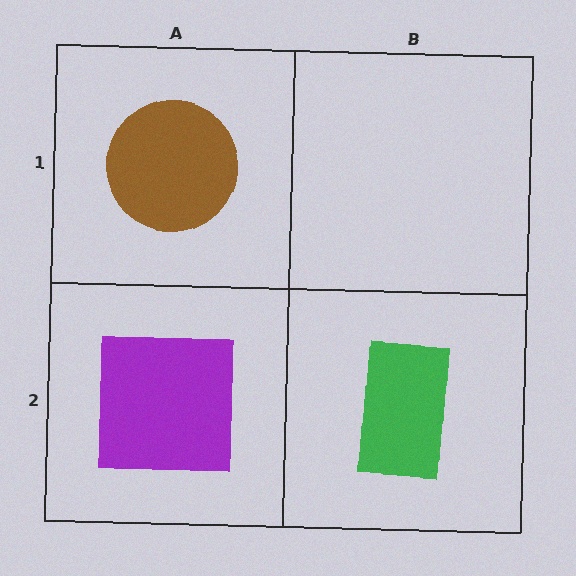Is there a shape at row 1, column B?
No, that cell is empty.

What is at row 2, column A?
A purple square.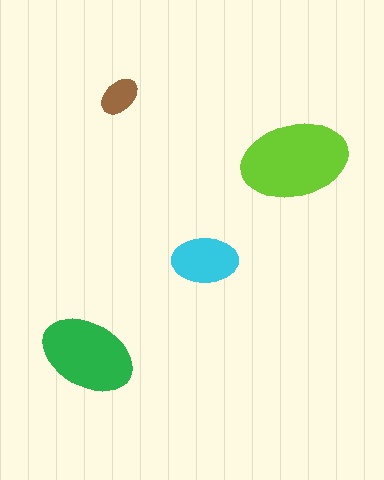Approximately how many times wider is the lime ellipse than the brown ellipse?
About 2.5 times wider.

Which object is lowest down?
The green ellipse is bottommost.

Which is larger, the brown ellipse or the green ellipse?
The green one.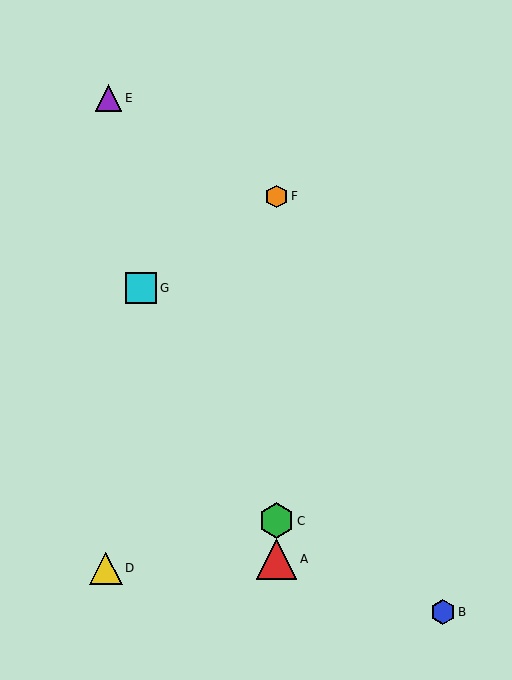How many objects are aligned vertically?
3 objects (A, C, F) are aligned vertically.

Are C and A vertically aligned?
Yes, both are at x≈277.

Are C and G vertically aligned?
No, C is at x≈277 and G is at x≈141.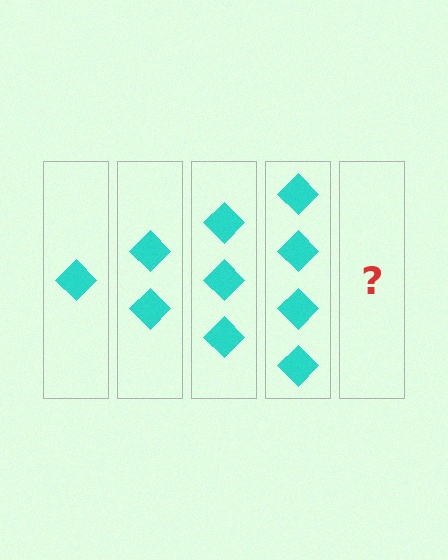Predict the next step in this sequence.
The next step is 5 diamonds.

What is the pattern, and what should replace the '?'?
The pattern is that each step adds one more diamond. The '?' should be 5 diamonds.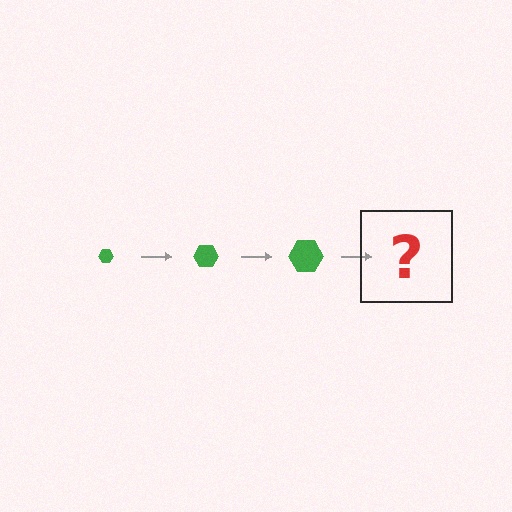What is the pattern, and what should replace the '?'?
The pattern is that the hexagon gets progressively larger each step. The '?' should be a green hexagon, larger than the previous one.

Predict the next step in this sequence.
The next step is a green hexagon, larger than the previous one.